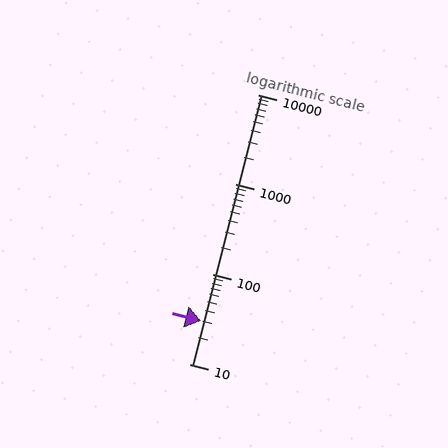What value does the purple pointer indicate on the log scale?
The pointer indicates approximately 30.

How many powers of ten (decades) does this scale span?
The scale spans 3 decades, from 10 to 10000.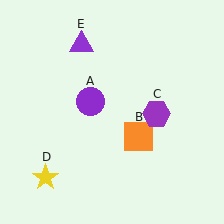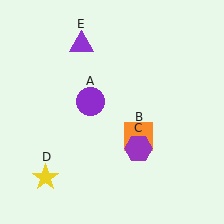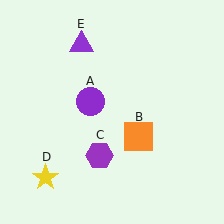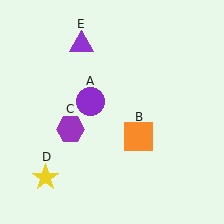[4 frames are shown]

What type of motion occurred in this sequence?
The purple hexagon (object C) rotated clockwise around the center of the scene.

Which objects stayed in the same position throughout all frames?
Purple circle (object A) and orange square (object B) and yellow star (object D) and purple triangle (object E) remained stationary.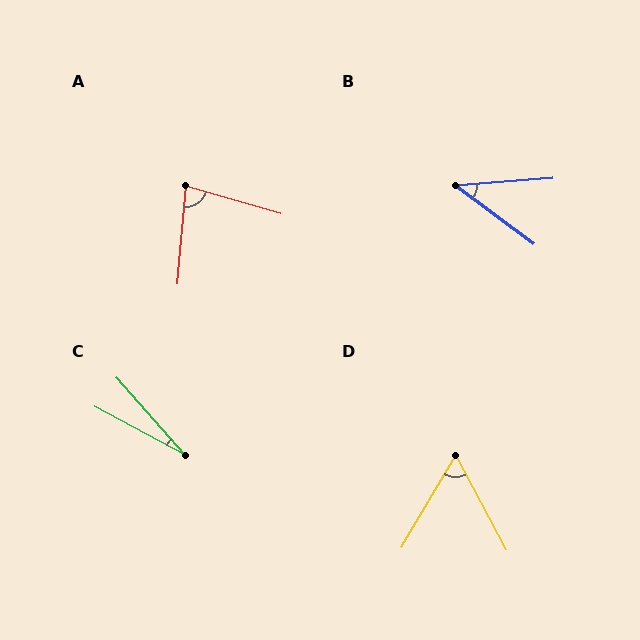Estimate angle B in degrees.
Approximately 41 degrees.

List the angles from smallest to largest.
C (21°), B (41°), D (59°), A (79°).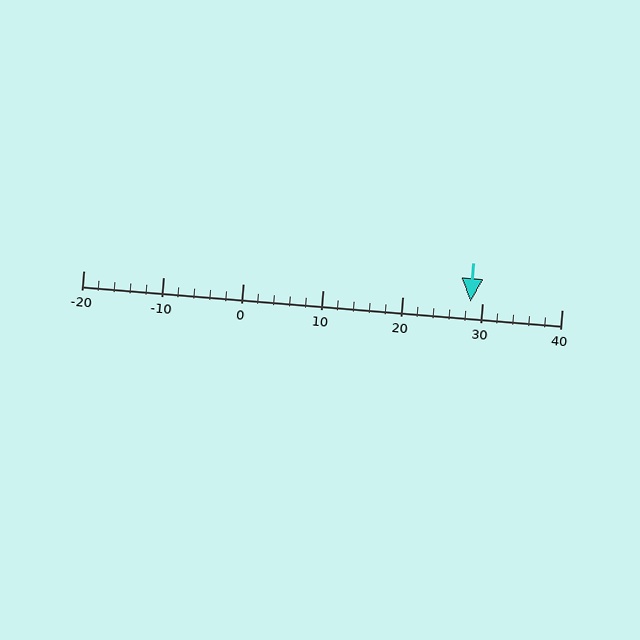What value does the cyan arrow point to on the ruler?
The cyan arrow points to approximately 28.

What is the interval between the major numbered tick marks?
The major tick marks are spaced 10 units apart.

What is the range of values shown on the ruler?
The ruler shows values from -20 to 40.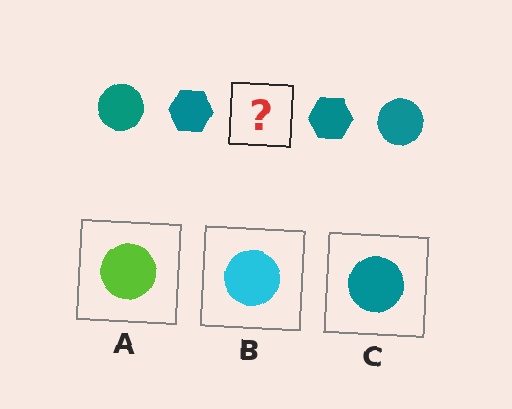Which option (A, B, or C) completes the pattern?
C.